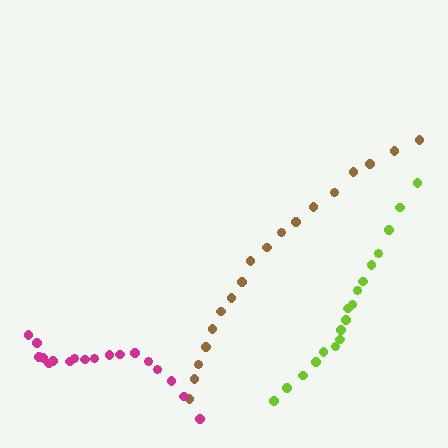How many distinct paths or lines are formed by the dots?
There are 3 distinct paths.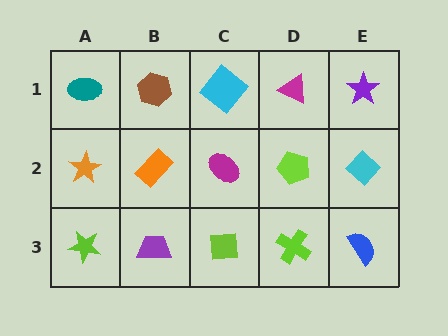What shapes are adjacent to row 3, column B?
An orange rectangle (row 2, column B), a lime star (row 3, column A), a lime square (row 3, column C).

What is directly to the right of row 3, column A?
A purple trapezoid.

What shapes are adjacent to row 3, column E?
A cyan diamond (row 2, column E), a lime cross (row 3, column D).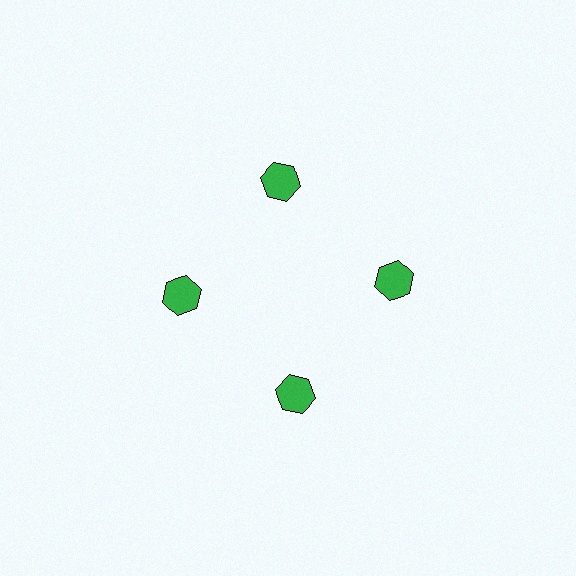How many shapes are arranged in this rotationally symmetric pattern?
There are 4 shapes, arranged in 4 groups of 1.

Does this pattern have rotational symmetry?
Yes, this pattern has 4-fold rotational symmetry. It looks the same after rotating 90 degrees around the center.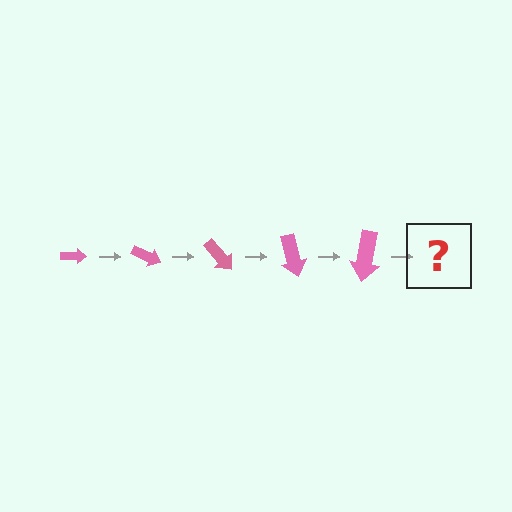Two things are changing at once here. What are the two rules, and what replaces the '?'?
The two rules are that the arrow grows larger each step and it rotates 25 degrees each step. The '?' should be an arrow, larger than the previous one and rotated 125 degrees from the start.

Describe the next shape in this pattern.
It should be an arrow, larger than the previous one and rotated 125 degrees from the start.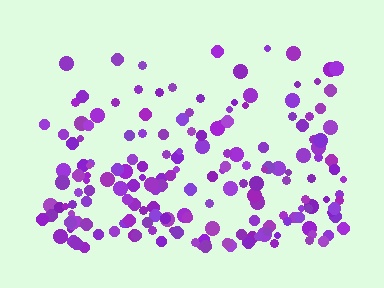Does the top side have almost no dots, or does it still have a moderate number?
Still a moderate number, just noticeably fewer than the bottom.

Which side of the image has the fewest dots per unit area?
The top.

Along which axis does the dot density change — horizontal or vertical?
Vertical.